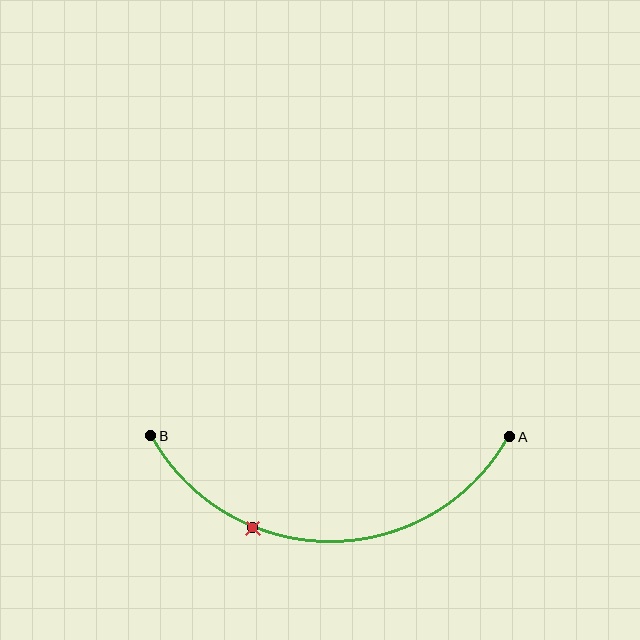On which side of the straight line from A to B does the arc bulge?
The arc bulges below the straight line connecting A and B.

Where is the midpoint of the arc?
The arc midpoint is the point on the curve farthest from the straight line joining A and B. It sits below that line.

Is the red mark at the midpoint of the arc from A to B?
No. The red mark lies on the arc but is closer to endpoint B. The arc midpoint would be at the point on the curve equidistant along the arc from both A and B.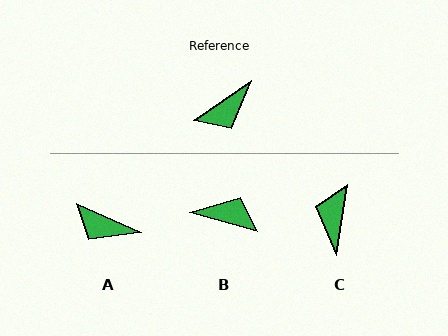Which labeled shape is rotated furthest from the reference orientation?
C, about 134 degrees away.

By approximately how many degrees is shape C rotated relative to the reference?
Approximately 134 degrees clockwise.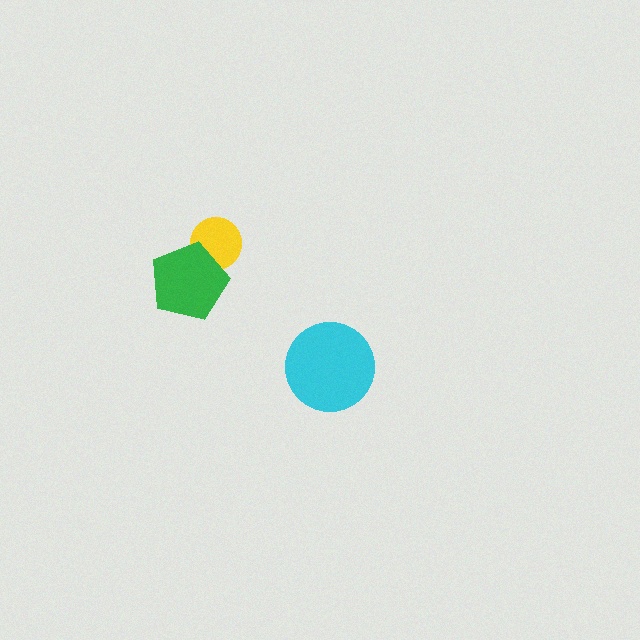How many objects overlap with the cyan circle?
0 objects overlap with the cyan circle.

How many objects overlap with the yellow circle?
1 object overlaps with the yellow circle.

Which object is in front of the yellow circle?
The green pentagon is in front of the yellow circle.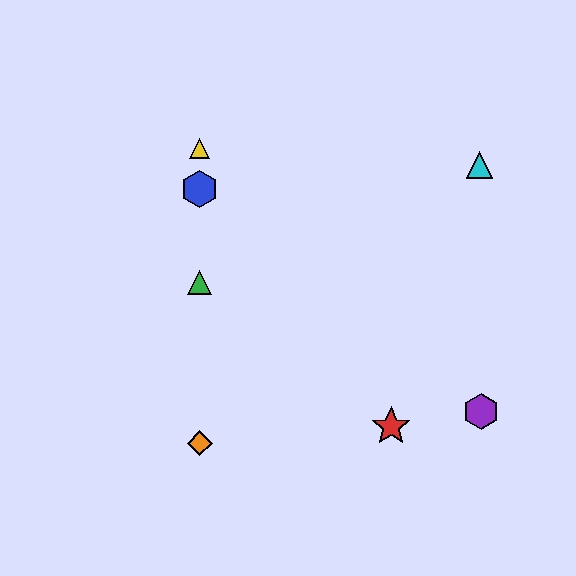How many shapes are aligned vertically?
4 shapes (the blue hexagon, the green triangle, the yellow triangle, the orange diamond) are aligned vertically.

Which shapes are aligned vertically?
The blue hexagon, the green triangle, the yellow triangle, the orange diamond are aligned vertically.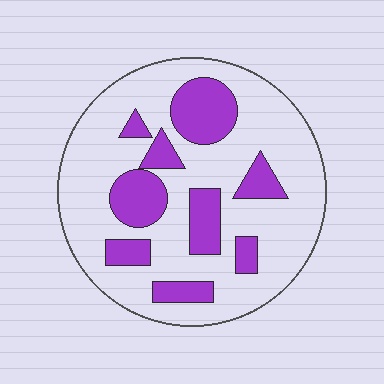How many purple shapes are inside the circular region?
9.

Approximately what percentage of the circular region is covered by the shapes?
Approximately 25%.